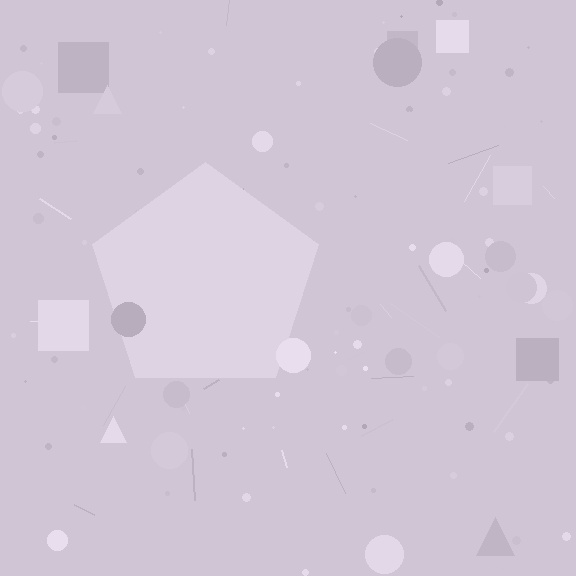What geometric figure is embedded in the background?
A pentagon is embedded in the background.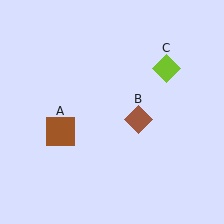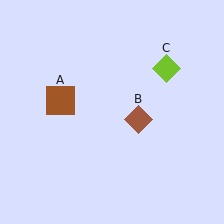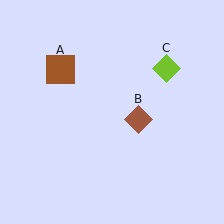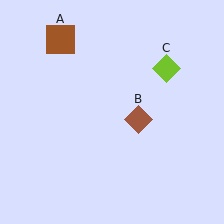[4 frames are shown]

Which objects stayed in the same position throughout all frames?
Brown diamond (object B) and lime diamond (object C) remained stationary.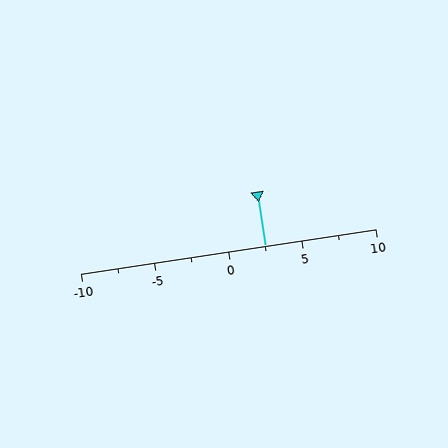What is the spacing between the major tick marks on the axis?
The major ticks are spaced 5 apart.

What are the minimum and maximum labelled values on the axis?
The axis runs from -10 to 10.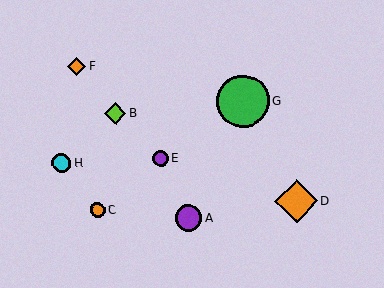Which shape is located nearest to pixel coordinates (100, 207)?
The orange circle (labeled C) at (97, 211) is nearest to that location.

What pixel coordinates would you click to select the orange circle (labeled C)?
Click at (97, 211) to select the orange circle C.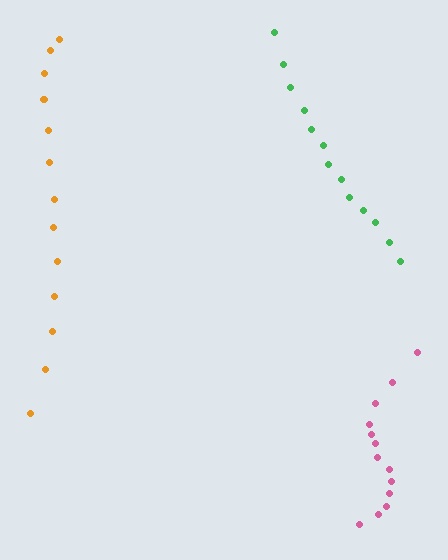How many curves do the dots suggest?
There are 3 distinct paths.